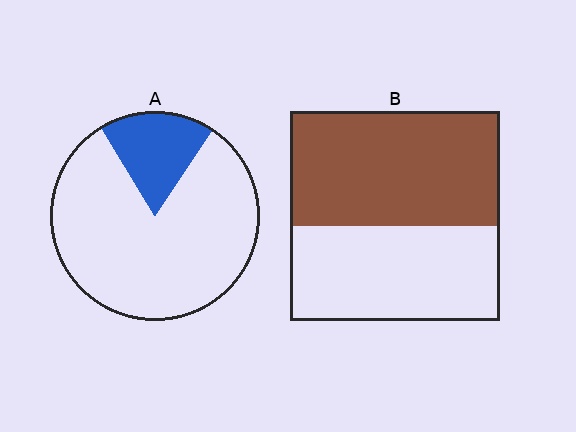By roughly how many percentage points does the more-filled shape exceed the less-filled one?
By roughly 35 percentage points (B over A).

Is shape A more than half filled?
No.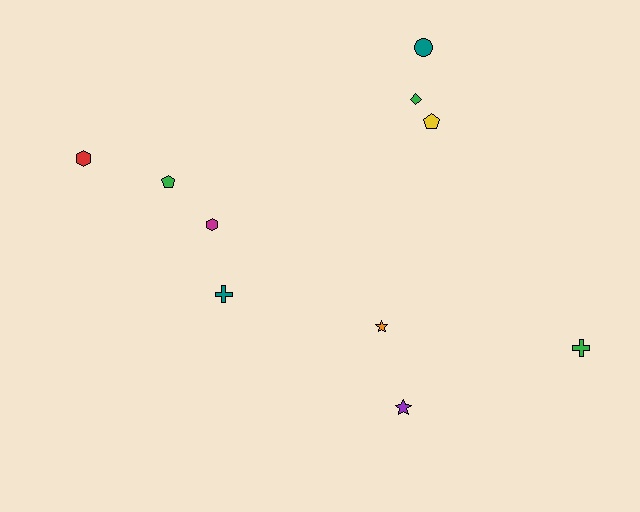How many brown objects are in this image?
There are no brown objects.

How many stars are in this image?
There are 2 stars.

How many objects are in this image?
There are 10 objects.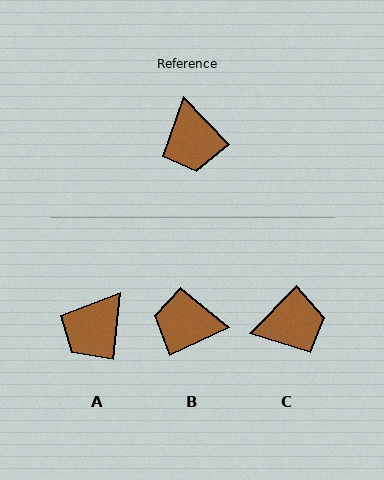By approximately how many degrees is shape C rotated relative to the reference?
Approximately 92 degrees counter-clockwise.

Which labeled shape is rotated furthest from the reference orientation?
B, about 110 degrees away.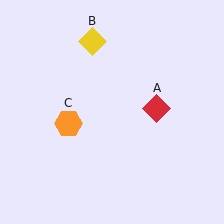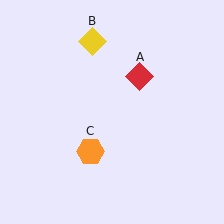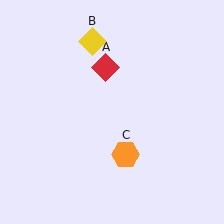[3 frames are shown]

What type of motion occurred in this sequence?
The red diamond (object A), orange hexagon (object C) rotated counterclockwise around the center of the scene.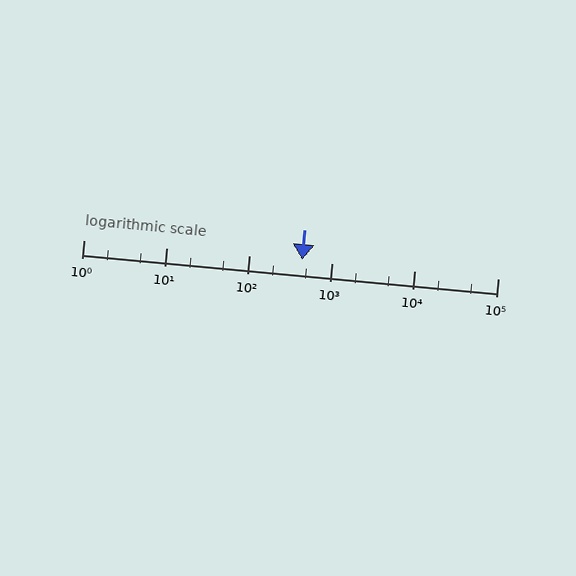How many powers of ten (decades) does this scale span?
The scale spans 5 decades, from 1 to 100000.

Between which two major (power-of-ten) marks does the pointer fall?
The pointer is between 100 and 1000.